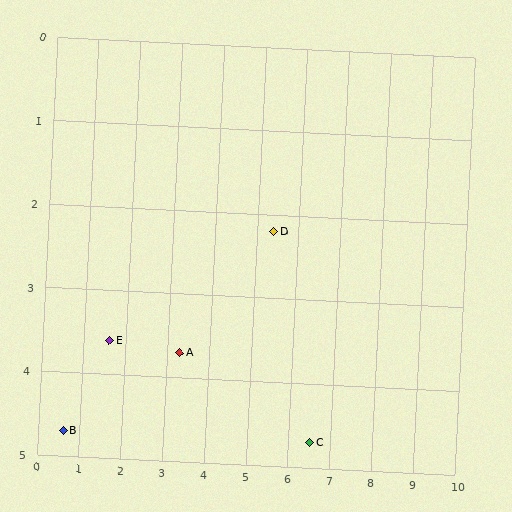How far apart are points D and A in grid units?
Points D and A are about 2.6 grid units apart.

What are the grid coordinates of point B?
Point B is at approximately (0.6, 4.7).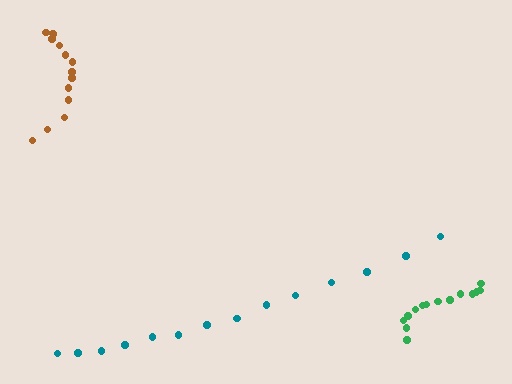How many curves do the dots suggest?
There are 3 distinct paths.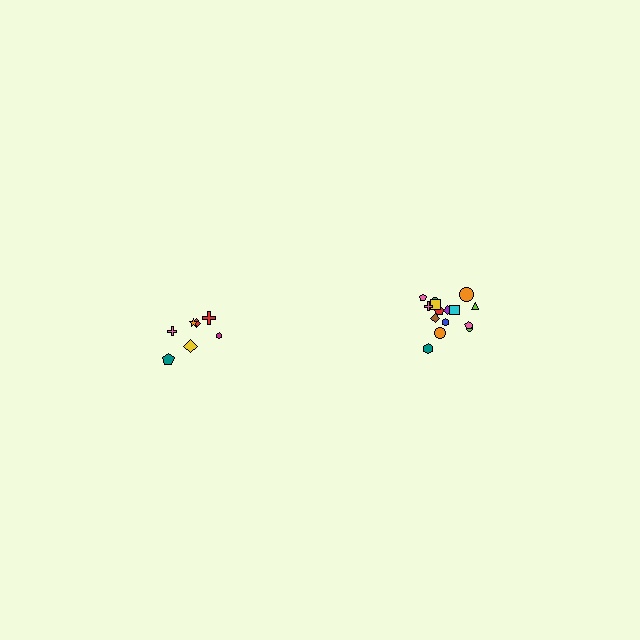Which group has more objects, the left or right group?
The right group.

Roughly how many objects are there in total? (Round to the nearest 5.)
Roughly 20 objects in total.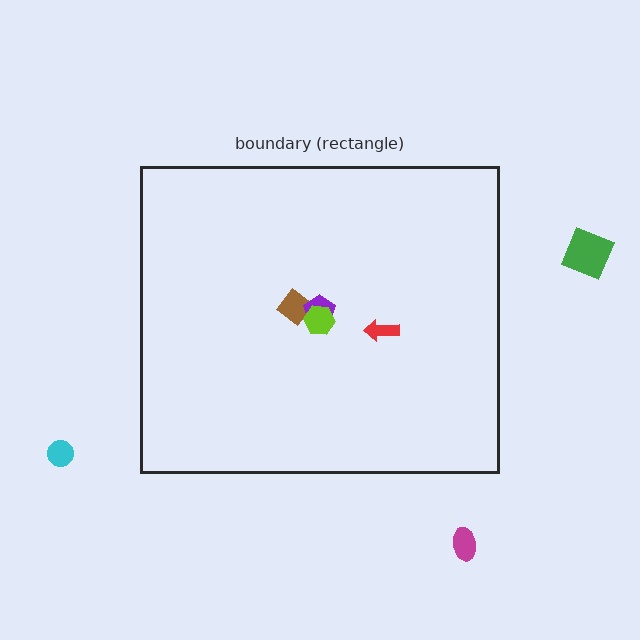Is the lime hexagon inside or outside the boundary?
Inside.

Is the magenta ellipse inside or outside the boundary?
Outside.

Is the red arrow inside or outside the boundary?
Inside.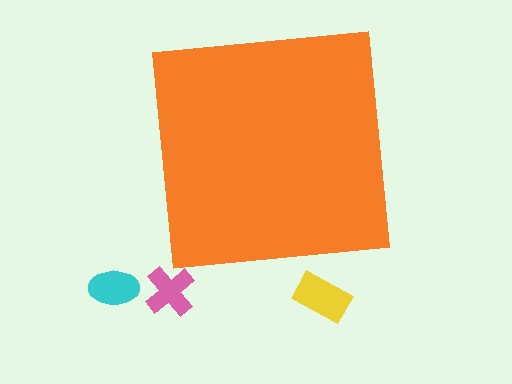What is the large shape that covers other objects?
An orange square.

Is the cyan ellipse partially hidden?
No, the cyan ellipse is fully visible.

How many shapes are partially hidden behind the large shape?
0 shapes are partially hidden.